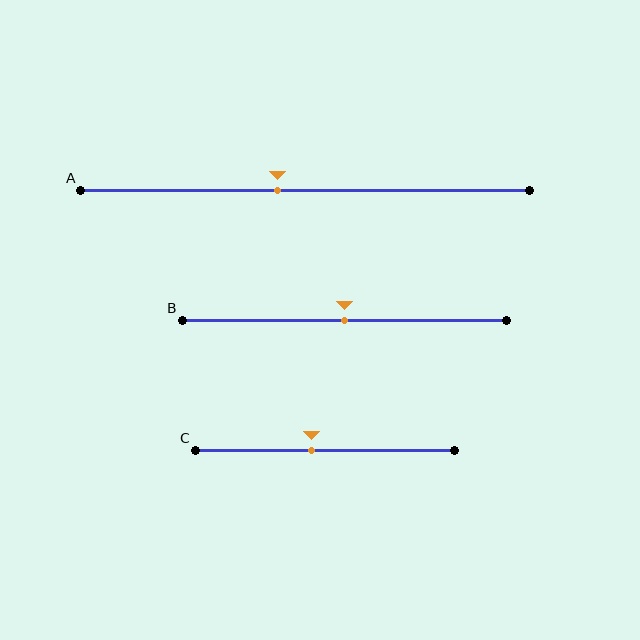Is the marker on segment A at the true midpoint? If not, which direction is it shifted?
No, the marker on segment A is shifted to the left by about 6% of the segment length.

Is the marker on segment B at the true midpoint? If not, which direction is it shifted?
Yes, the marker on segment B is at the true midpoint.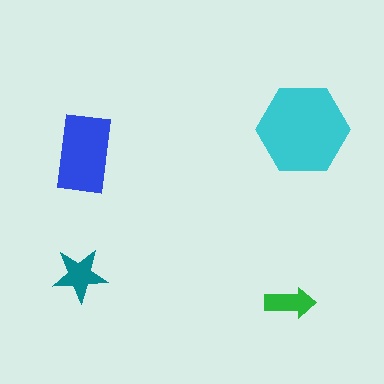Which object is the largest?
The cyan hexagon.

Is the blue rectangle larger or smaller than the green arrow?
Larger.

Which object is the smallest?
The green arrow.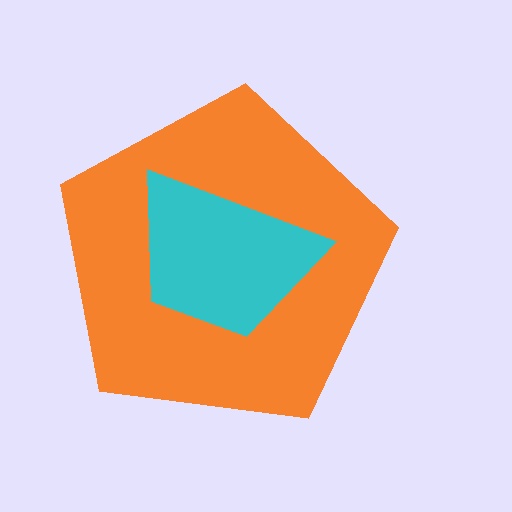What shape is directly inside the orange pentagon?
The cyan trapezoid.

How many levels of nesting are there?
2.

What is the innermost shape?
The cyan trapezoid.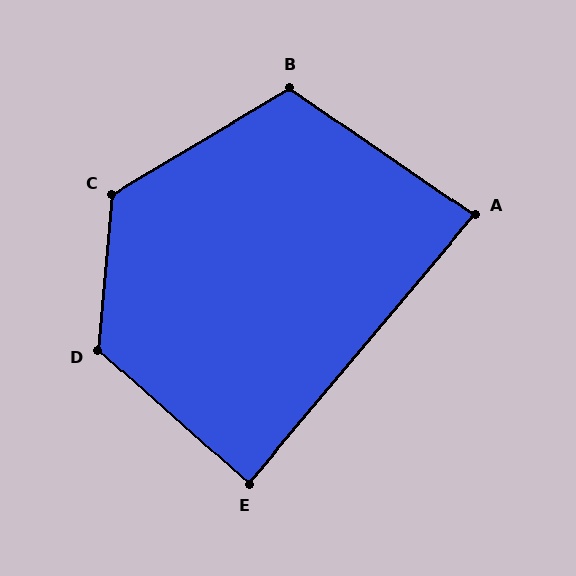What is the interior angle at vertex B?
Approximately 115 degrees (obtuse).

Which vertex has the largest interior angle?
D, at approximately 127 degrees.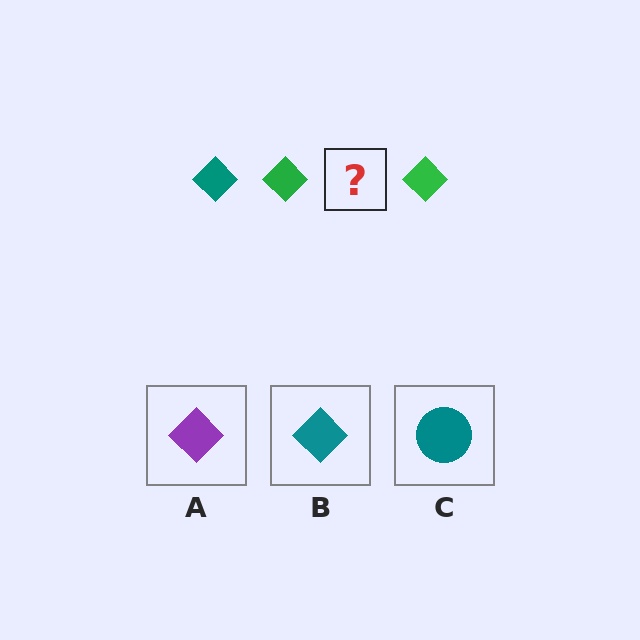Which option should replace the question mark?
Option B.